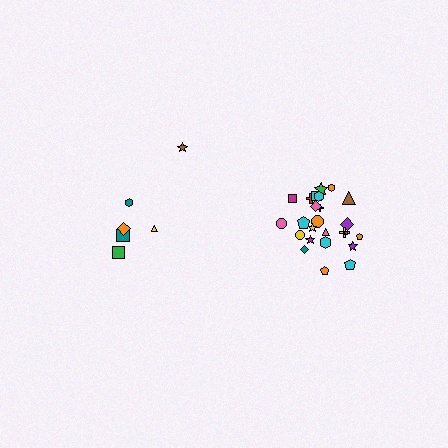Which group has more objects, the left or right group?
The right group.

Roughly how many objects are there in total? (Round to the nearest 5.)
Roughly 30 objects in total.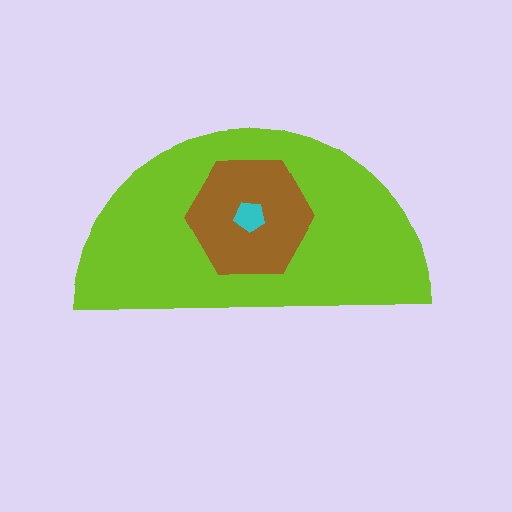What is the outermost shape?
The lime semicircle.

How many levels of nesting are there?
3.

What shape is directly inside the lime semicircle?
The brown hexagon.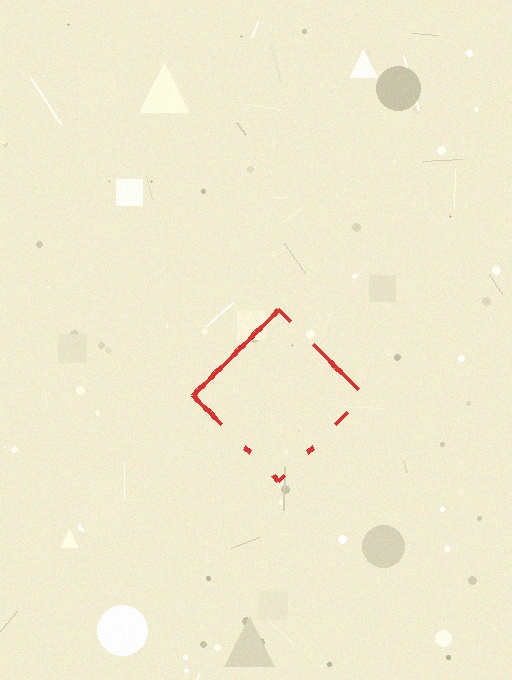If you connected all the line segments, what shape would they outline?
They would outline a diamond.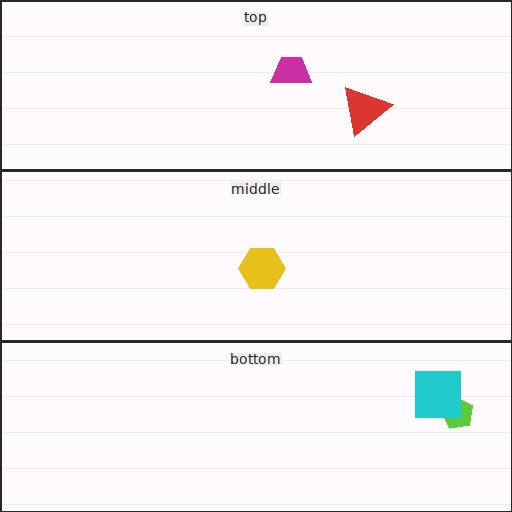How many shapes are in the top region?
2.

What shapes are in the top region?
The magenta trapezoid, the red triangle.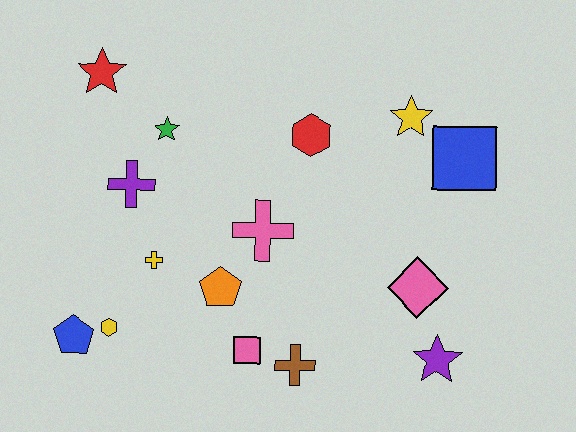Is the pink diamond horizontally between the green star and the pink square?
No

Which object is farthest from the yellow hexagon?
The blue square is farthest from the yellow hexagon.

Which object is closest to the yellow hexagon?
The blue pentagon is closest to the yellow hexagon.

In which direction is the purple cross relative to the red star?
The purple cross is below the red star.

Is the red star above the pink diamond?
Yes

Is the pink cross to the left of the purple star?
Yes